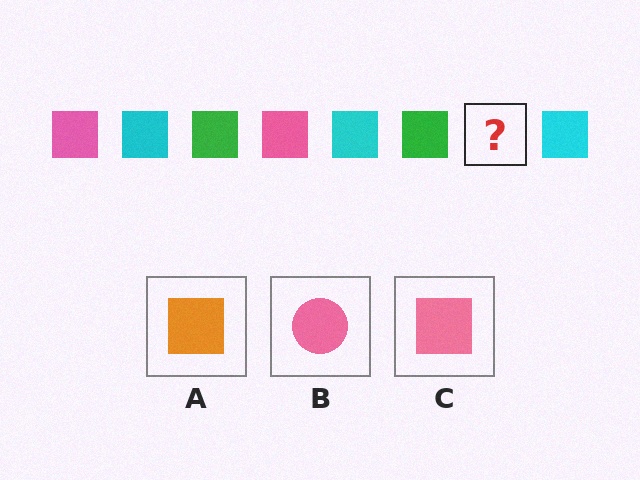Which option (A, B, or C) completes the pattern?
C.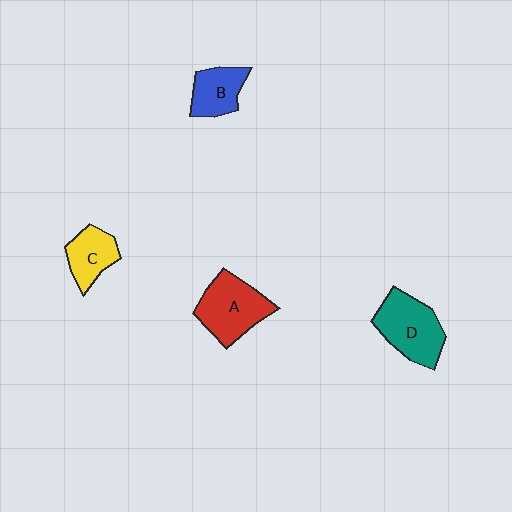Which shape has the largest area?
Shape D (teal).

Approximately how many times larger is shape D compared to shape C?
Approximately 1.6 times.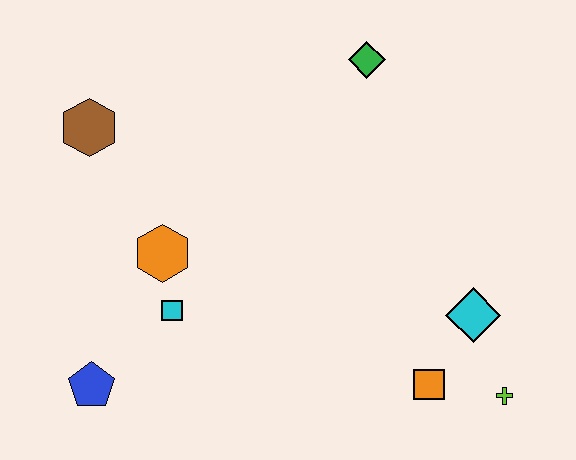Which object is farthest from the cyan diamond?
The brown hexagon is farthest from the cyan diamond.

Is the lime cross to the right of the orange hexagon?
Yes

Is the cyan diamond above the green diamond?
No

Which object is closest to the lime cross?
The orange square is closest to the lime cross.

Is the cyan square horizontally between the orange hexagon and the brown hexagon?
No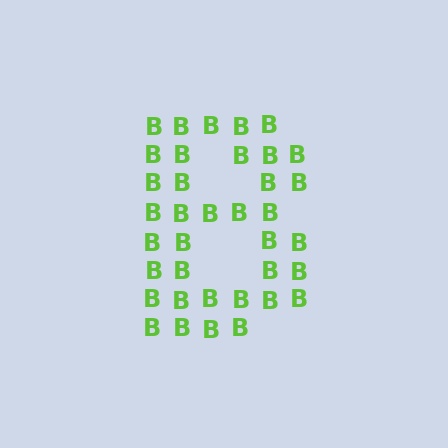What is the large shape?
The large shape is the letter B.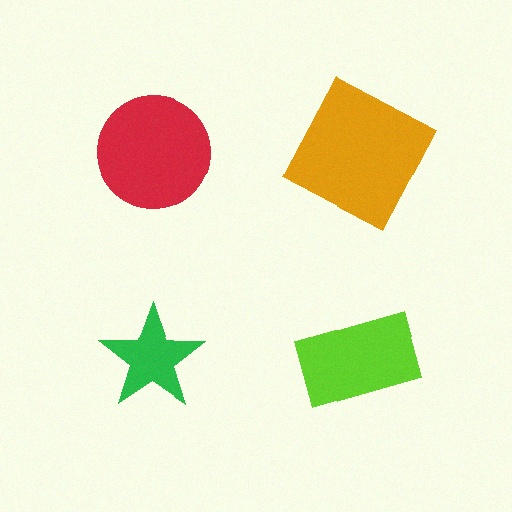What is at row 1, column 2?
An orange square.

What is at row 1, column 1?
A red circle.